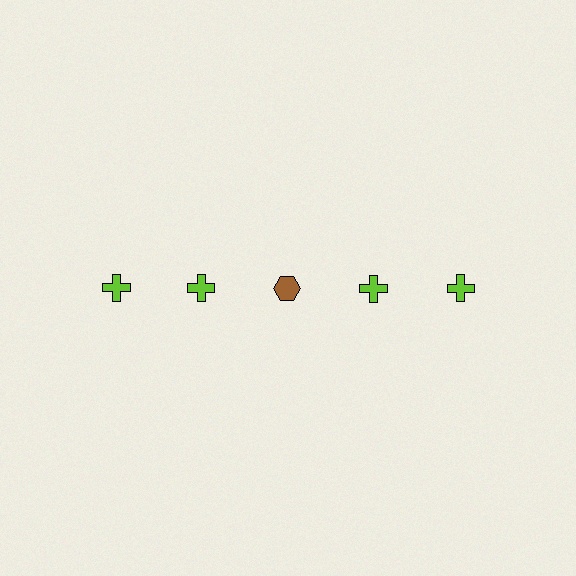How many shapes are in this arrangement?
There are 5 shapes arranged in a grid pattern.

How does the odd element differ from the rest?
It differs in both color (brown instead of lime) and shape (hexagon instead of cross).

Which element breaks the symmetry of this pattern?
The brown hexagon in the top row, center column breaks the symmetry. All other shapes are lime crosses.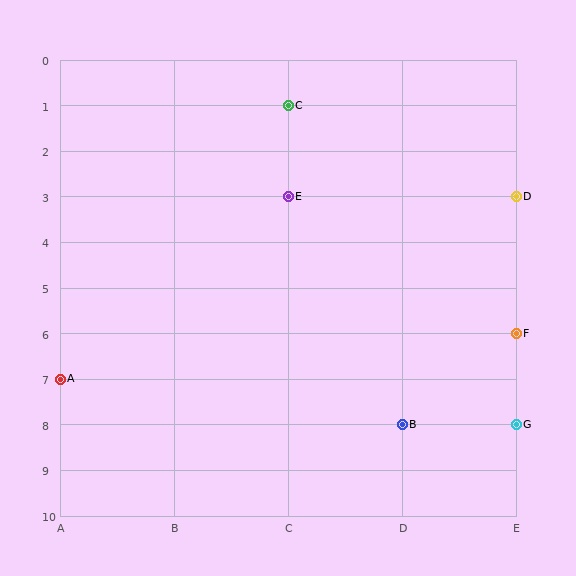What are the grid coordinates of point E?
Point E is at grid coordinates (C, 3).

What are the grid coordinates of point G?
Point G is at grid coordinates (E, 8).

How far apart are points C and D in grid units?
Points C and D are 2 columns and 2 rows apart (about 2.8 grid units diagonally).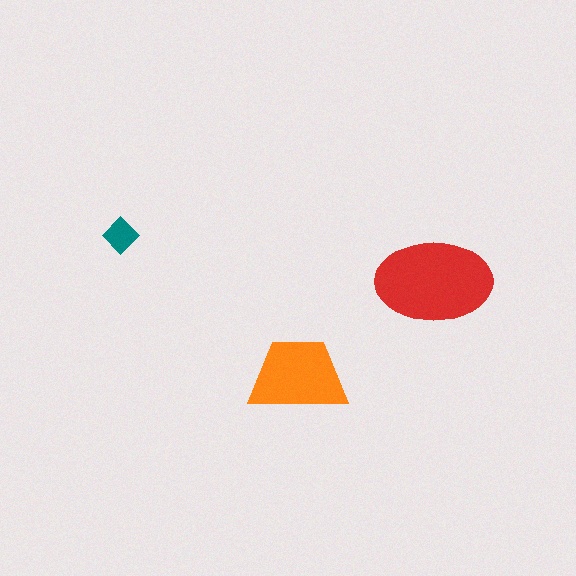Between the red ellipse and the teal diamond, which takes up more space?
The red ellipse.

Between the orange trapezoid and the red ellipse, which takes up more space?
The red ellipse.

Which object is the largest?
The red ellipse.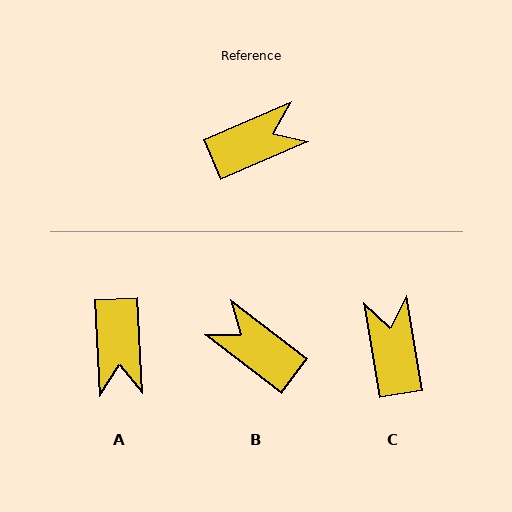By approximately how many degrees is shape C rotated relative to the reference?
Approximately 77 degrees counter-clockwise.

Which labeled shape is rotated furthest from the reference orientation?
B, about 119 degrees away.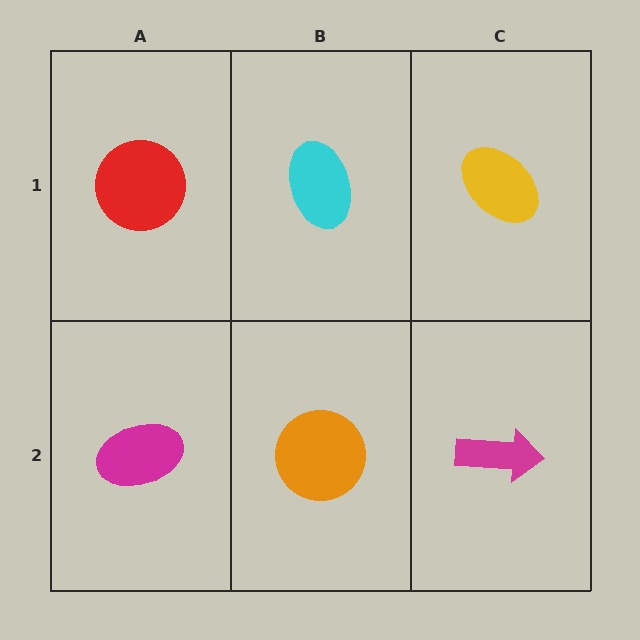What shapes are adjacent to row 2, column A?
A red circle (row 1, column A), an orange circle (row 2, column B).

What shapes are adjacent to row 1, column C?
A magenta arrow (row 2, column C), a cyan ellipse (row 1, column B).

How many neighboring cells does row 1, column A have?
2.